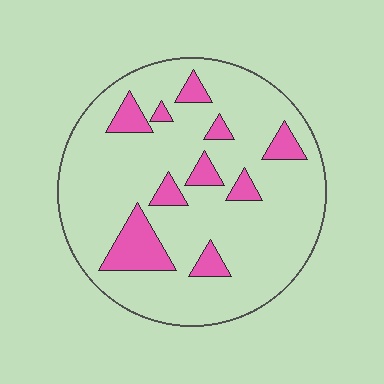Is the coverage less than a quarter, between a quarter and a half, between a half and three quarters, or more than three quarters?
Less than a quarter.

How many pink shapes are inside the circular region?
10.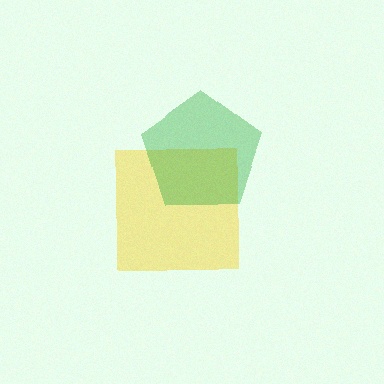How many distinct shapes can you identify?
There are 2 distinct shapes: a yellow square, a green pentagon.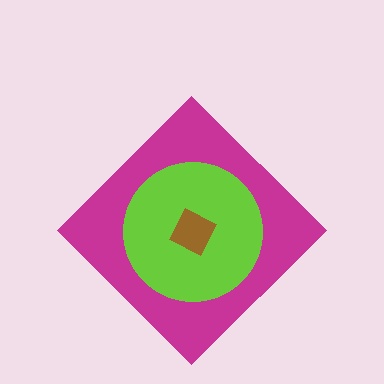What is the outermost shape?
The magenta diamond.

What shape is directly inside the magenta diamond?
The lime circle.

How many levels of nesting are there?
3.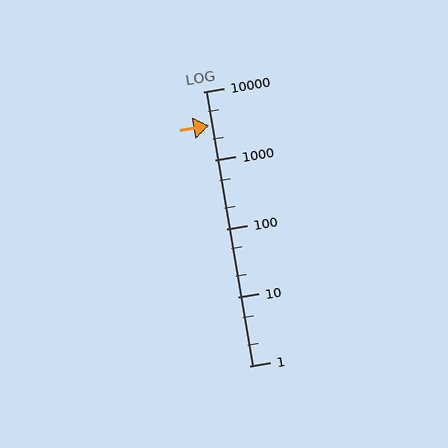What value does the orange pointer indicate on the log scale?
The pointer indicates approximately 3200.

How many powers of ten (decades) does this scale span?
The scale spans 4 decades, from 1 to 10000.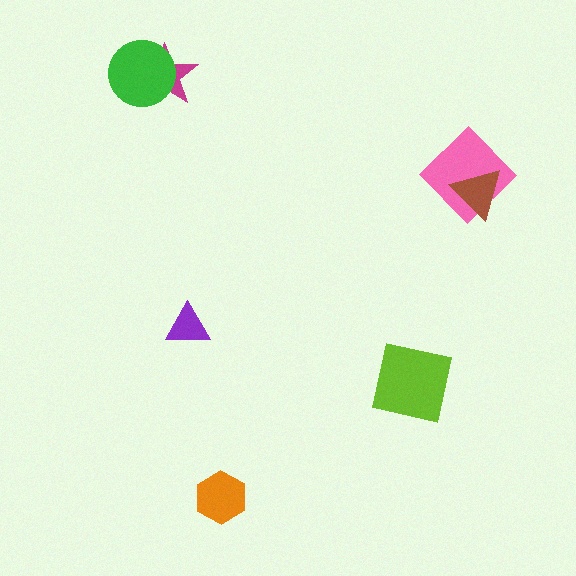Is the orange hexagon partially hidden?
No, no other shape covers it.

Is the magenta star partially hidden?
Yes, it is partially covered by another shape.